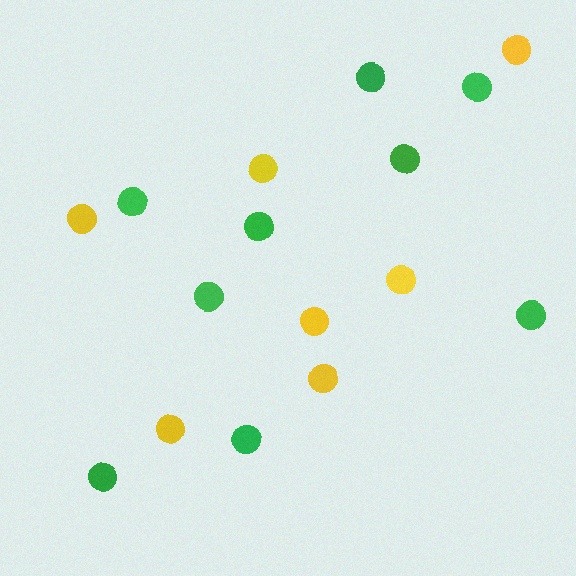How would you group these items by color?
There are 2 groups: one group of yellow circles (7) and one group of green circles (9).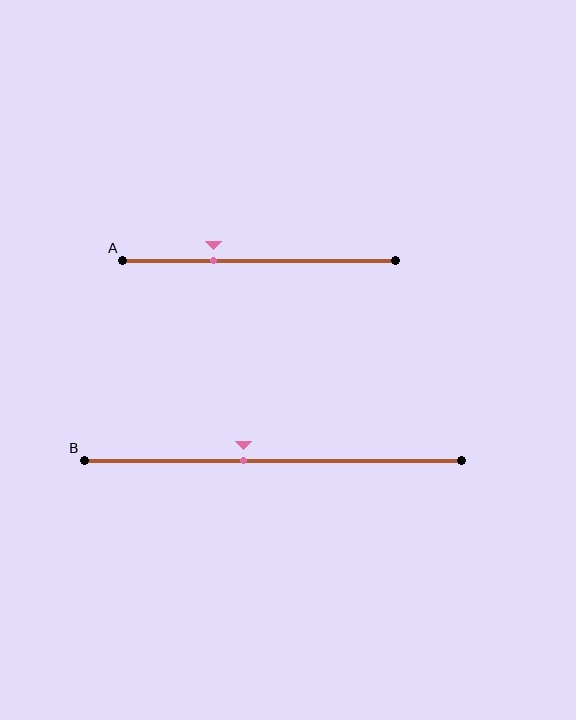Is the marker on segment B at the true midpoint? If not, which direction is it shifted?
No, the marker on segment B is shifted to the left by about 8% of the segment length.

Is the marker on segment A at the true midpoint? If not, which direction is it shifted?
No, the marker on segment A is shifted to the left by about 17% of the segment length.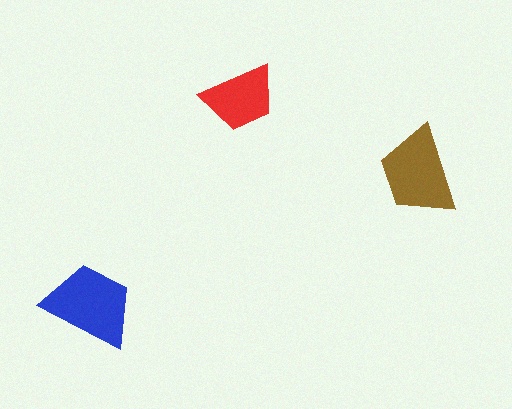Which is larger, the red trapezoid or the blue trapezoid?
The blue one.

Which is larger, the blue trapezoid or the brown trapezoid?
The blue one.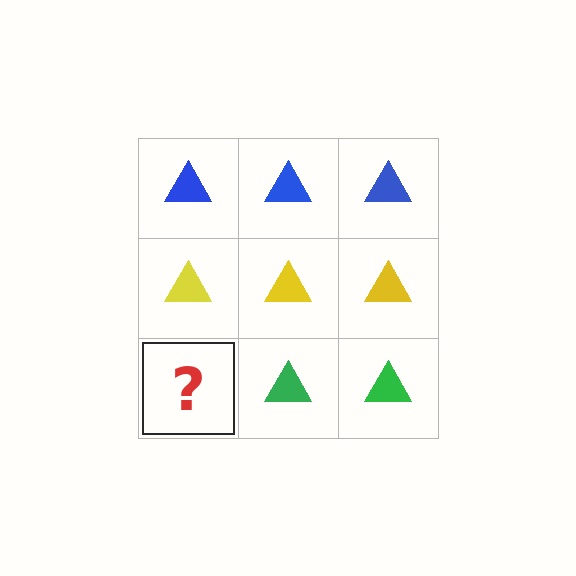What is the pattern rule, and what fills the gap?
The rule is that each row has a consistent color. The gap should be filled with a green triangle.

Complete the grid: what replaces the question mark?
The question mark should be replaced with a green triangle.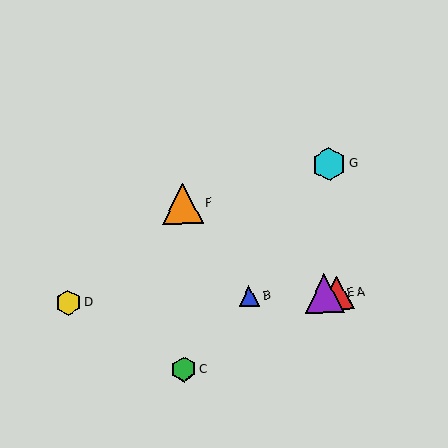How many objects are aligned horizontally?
4 objects (A, B, D, E) are aligned horizontally.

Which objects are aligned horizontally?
Objects A, B, D, E are aligned horizontally.